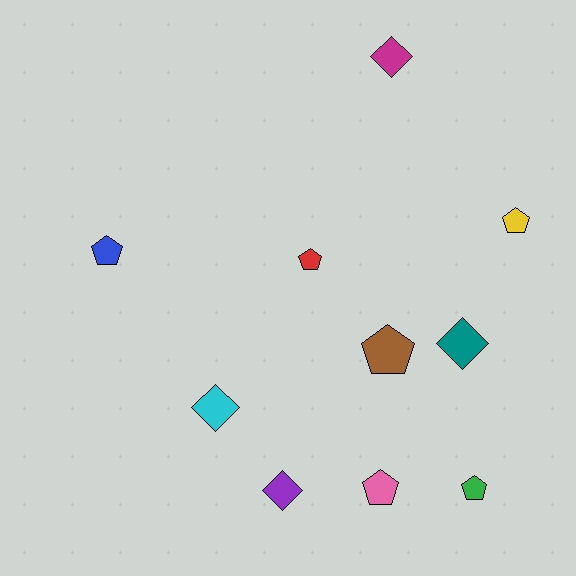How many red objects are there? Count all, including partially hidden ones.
There is 1 red object.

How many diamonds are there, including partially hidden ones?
There are 4 diamonds.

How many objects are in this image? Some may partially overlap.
There are 10 objects.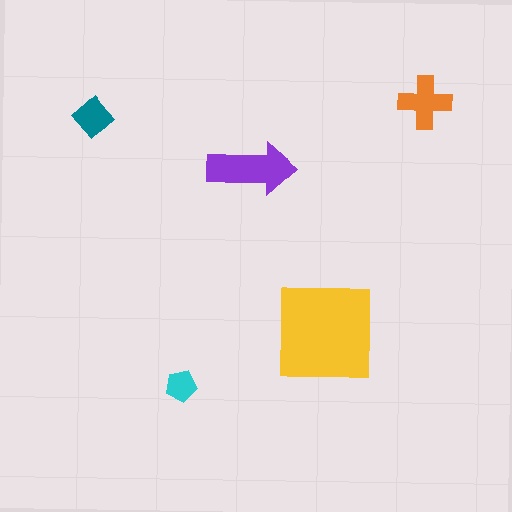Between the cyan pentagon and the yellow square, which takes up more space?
The yellow square.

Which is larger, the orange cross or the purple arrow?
The purple arrow.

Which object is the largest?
The yellow square.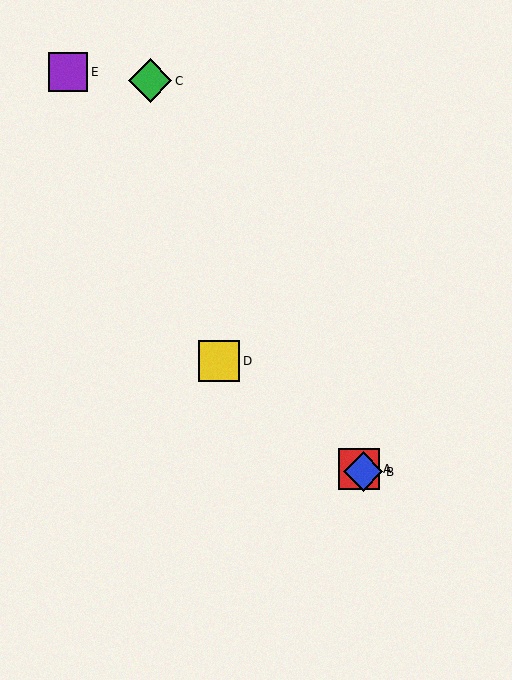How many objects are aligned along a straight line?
3 objects (A, B, D) are aligned along a straight line.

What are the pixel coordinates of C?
Object C is at (150, 81).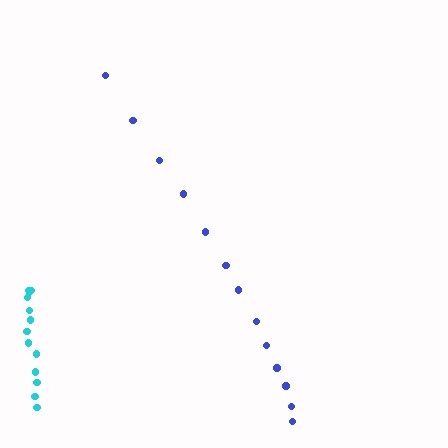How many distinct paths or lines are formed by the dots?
There are 2 distinct paths.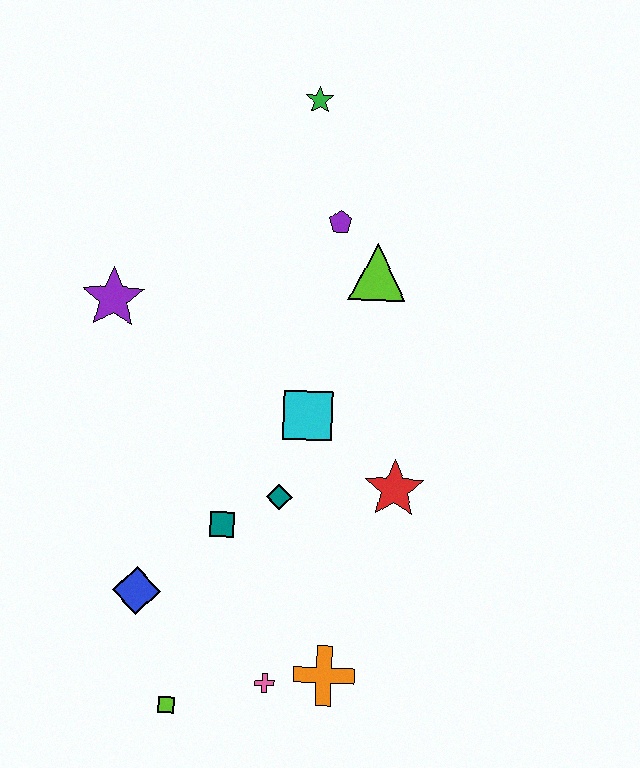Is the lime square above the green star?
No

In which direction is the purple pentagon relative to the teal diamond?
The purple pentagon is above the teal diamond.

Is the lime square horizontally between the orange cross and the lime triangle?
No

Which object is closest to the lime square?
The pink cross is closest to the lime square.